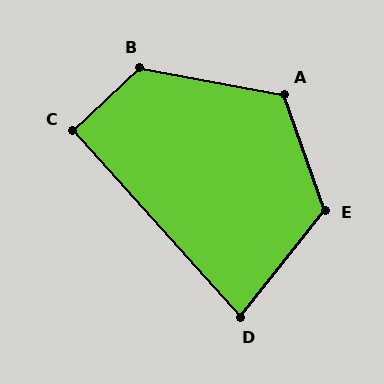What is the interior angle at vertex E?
Approximately 122 degrees (obtuse).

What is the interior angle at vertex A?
Approximately 120 degrees (obtuse).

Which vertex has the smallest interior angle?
D, at approximately 80 degrees.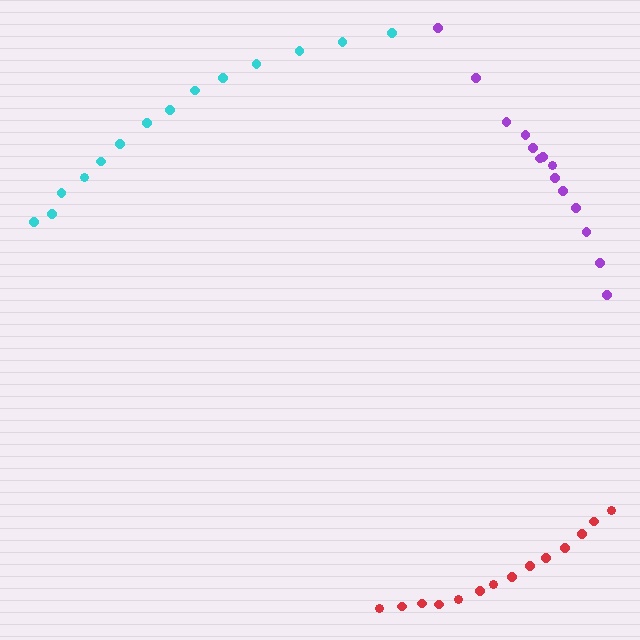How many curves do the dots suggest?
There are 3 distinct paths.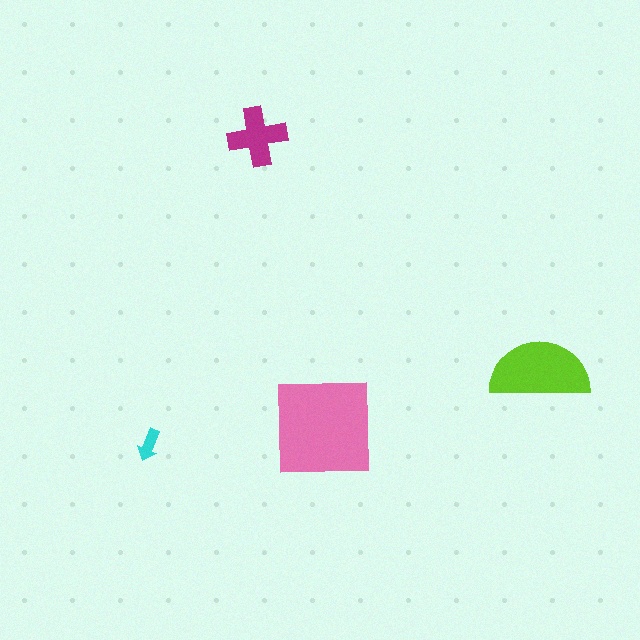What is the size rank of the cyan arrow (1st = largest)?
4th.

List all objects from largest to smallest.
The pink square, the lime semicircle, the magenta cross, the cyan arrow.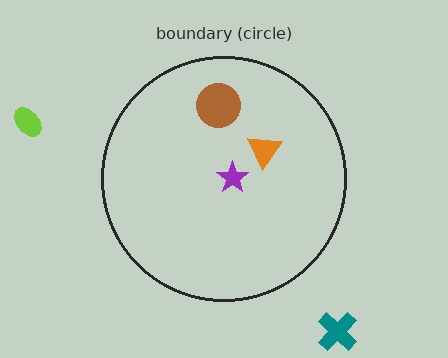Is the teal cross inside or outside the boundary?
Outside.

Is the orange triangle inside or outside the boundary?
Inside.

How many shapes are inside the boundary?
3 inside, 2 outside.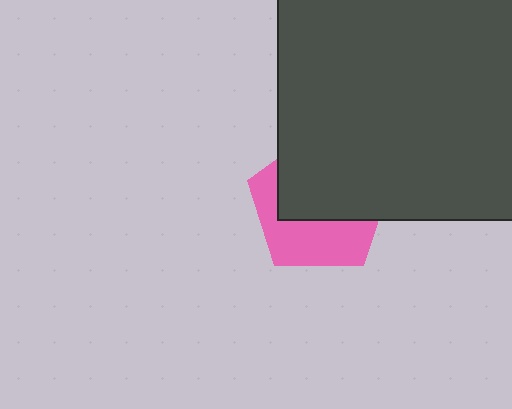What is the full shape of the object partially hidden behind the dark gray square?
The partially hidden object is a pink pentagon.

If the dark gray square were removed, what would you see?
You would see the complete pink pentagon.